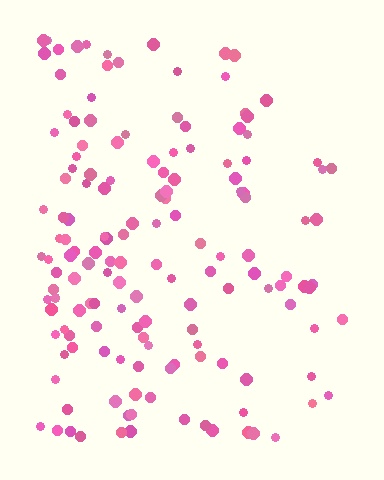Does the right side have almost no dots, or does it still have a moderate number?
Still a moderate number, just noticeably fewer than the left.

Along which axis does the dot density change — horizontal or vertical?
Horizontal.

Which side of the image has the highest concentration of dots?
The left.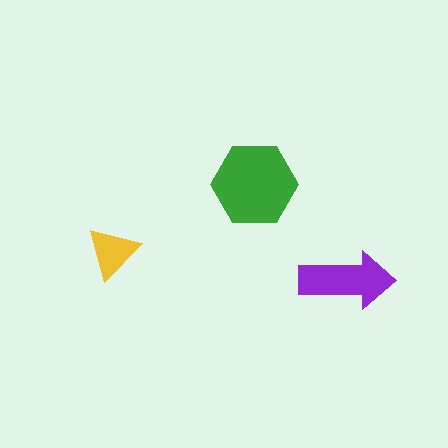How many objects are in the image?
There are 3 objects in the image.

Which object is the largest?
The green hexagon.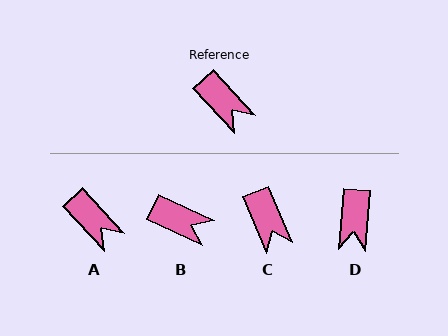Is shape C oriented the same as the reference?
No, it is off by about 20 degrees.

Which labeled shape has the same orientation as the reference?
A.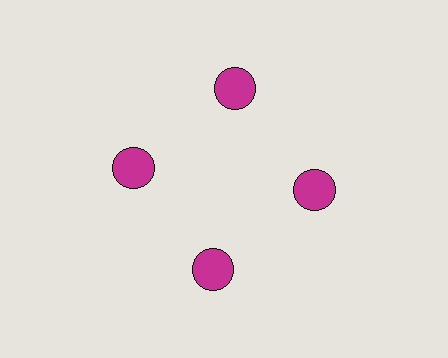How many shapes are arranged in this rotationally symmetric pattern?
There are 4 shapes, arranged in 4 groups of 1.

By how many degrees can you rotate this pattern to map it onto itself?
The pattern maps onto itself every 90 degrees of rotation.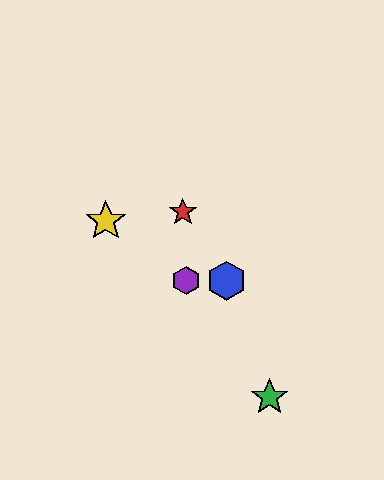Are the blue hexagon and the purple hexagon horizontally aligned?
Yes, both are at y≈281.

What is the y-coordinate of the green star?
The green star is at y≈397.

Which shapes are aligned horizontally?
The blue hexagon, the purple hexagon are aligned horizontally.